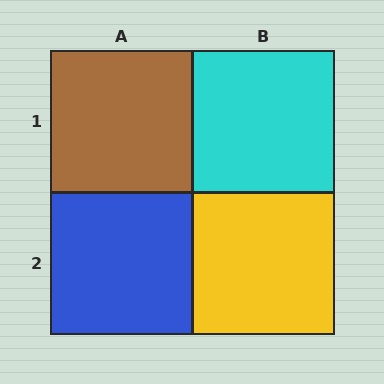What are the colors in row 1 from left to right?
Brown, cyan.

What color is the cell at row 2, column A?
Blue.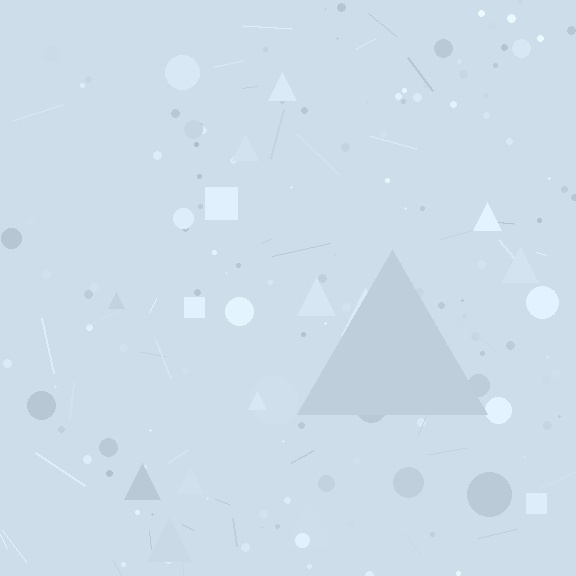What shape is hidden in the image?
A triangle is hidden in the image.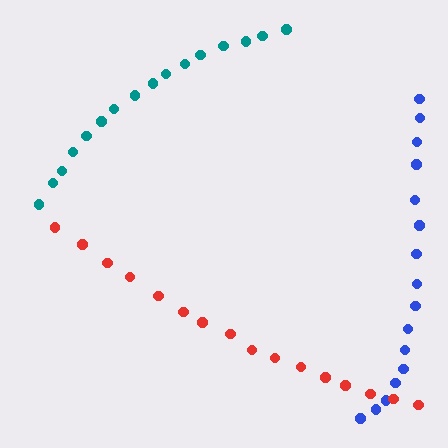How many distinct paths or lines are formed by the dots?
There are 3 distinct paths.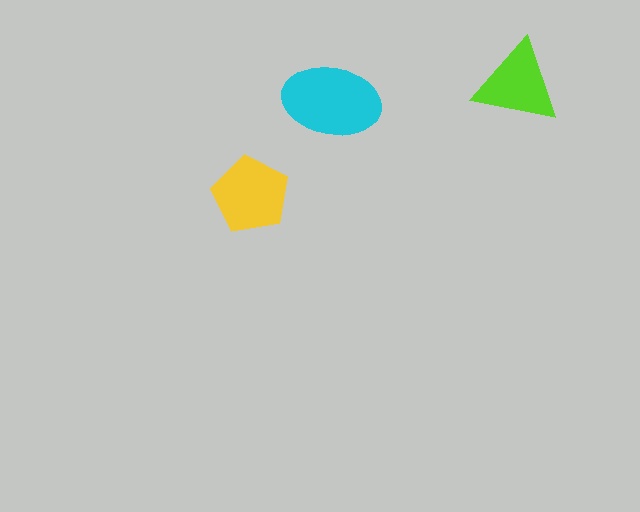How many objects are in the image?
There are 3 objects in the image.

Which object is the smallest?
The lime triangle.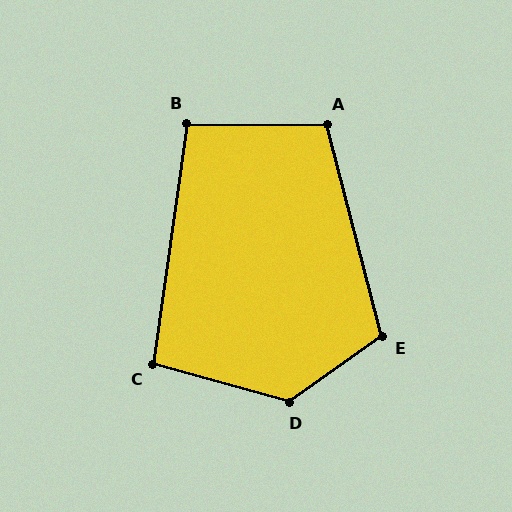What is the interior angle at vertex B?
Approximately 98 degrees (obtuse).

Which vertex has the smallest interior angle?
C, at approximately 97 degrees.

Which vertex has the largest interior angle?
D, at approximately 129 degrees.